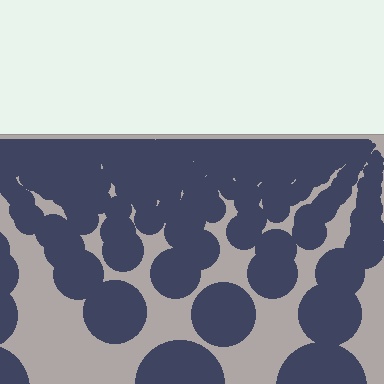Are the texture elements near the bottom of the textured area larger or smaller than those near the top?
Larger. Near the bottom, elements are closer to the viewer and appear at a bigger on-screen size.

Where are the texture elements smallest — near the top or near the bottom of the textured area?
Near the top.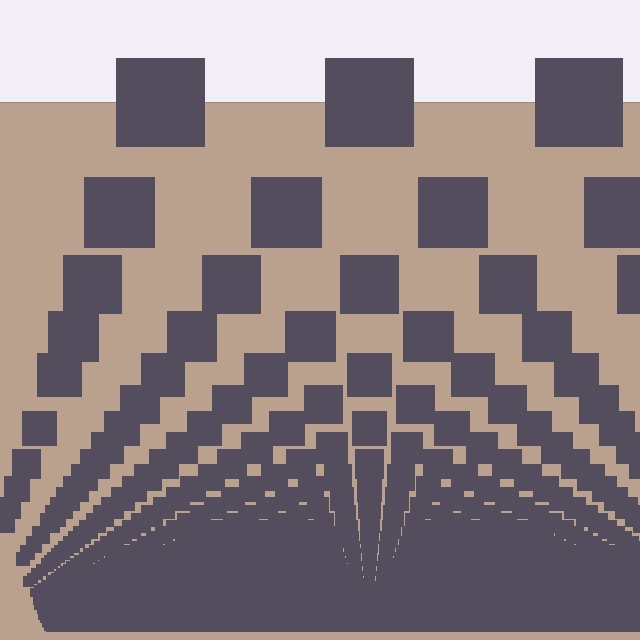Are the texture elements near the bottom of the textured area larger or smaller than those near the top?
Smaller. The gradient is inverted — elements near the bottom are smaller and denser.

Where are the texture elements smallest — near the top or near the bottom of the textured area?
Near the bottom.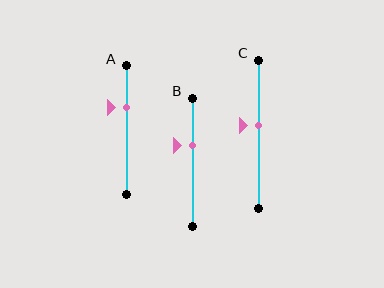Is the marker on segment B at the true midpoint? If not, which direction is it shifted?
No, the marker on segment B is shifted upward by about 13% of the segment length.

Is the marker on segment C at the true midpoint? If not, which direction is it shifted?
No, the marker on segment C is shifted upward by about 6% of the segment length.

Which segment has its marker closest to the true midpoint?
Segment C has its marker closest to the true midpoint.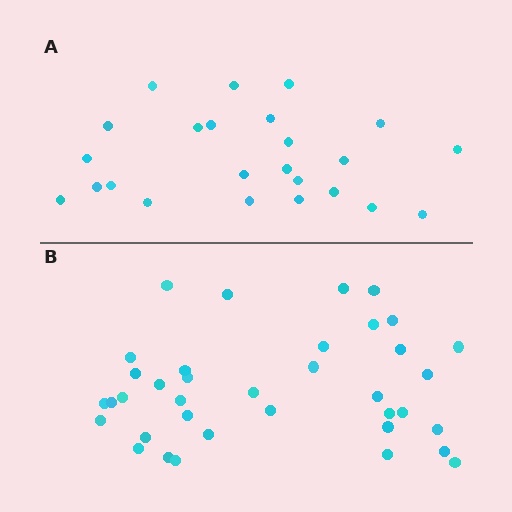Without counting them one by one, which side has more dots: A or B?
Region B (the bottom region) has more dots.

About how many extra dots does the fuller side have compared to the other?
Region B has approximately 15 more dots than region A.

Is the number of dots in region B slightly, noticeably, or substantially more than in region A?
Region B has substantially more. The ratio is roughly 1.5 to 1.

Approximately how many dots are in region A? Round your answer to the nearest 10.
About 20 dots. (The exact count is 24, which rounds to 20.)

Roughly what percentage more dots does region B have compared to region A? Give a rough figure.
About 55% more.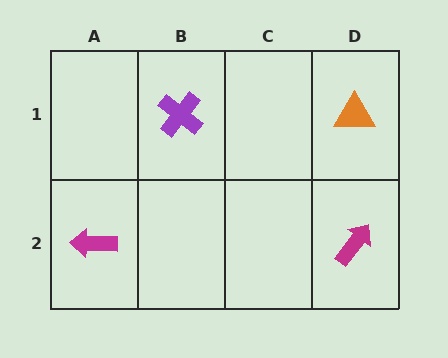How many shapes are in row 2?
2 shapes.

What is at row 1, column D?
An orange triangle.